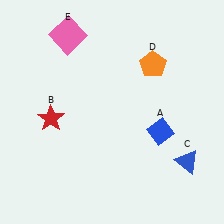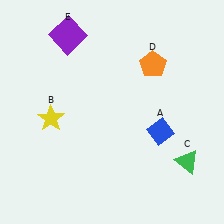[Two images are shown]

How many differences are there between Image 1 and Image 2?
There are 3 differences between the two images.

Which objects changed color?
B changed from red to yellow. C changed from blue to green. E changed from pink to purple.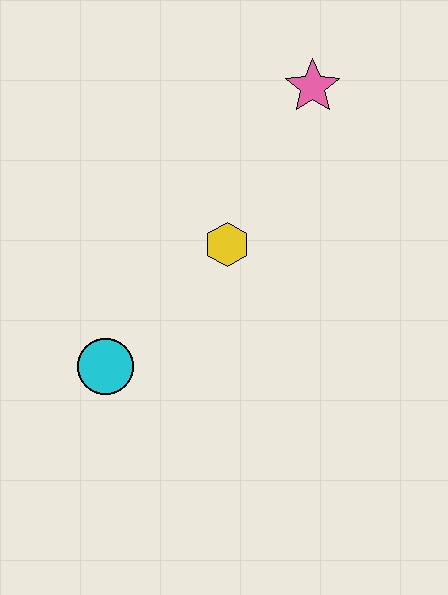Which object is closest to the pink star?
The yellow hexagon is closest to the pink star.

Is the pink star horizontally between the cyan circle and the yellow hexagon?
No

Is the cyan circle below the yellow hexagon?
Yes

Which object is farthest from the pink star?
The cyan circle is farthest from the pink star.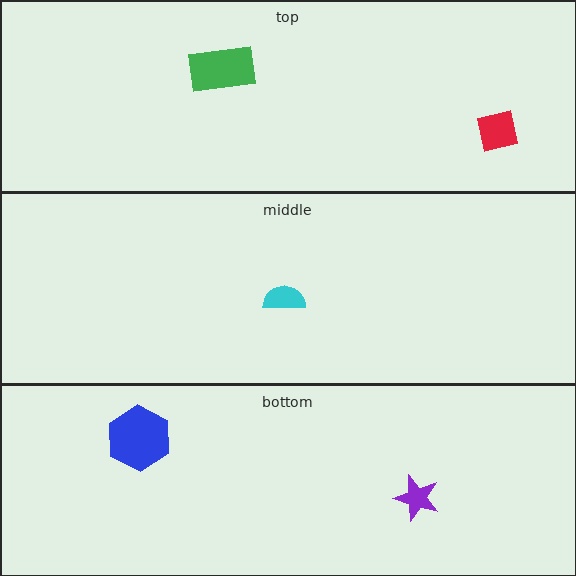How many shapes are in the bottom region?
2.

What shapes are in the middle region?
The cyan semicircle.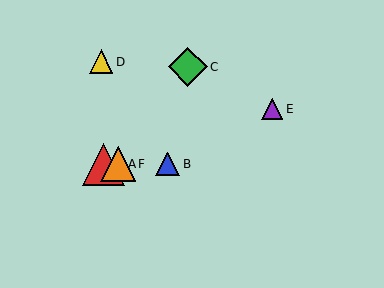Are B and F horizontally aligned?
Yes, both are at y≈164.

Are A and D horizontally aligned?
No, A is at y≈164 and D is at y≈62.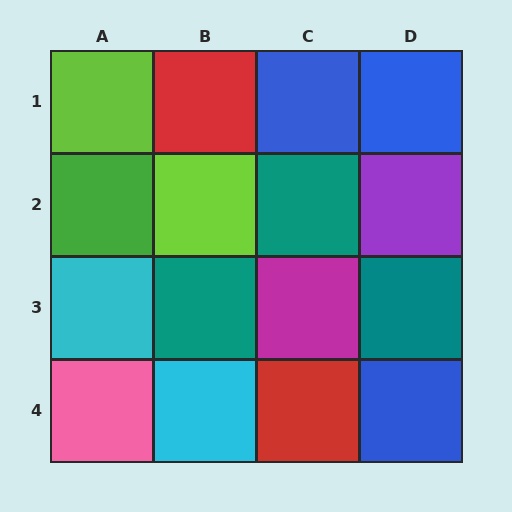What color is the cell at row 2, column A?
Green.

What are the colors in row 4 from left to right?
Pink, cyan, red, blue.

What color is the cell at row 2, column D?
Purple.